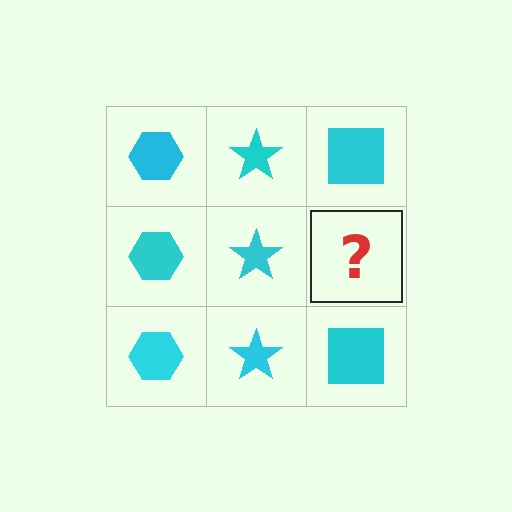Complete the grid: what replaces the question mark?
The question mark should be replaced with a cyan square.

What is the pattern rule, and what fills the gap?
The rule is that each column has a consistent shape. The gap should be filled with a cyan square.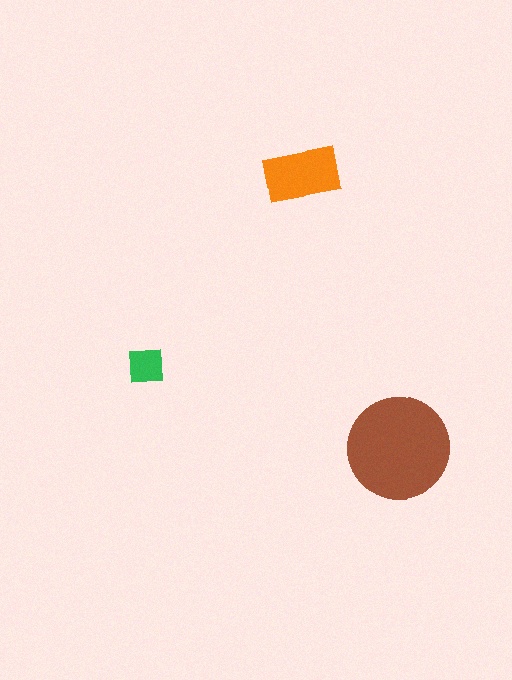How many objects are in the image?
There are 3 objects in the image.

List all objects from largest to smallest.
The brown circle, the orange rectangle, the green square.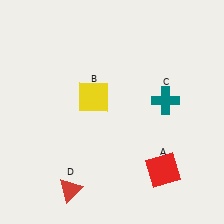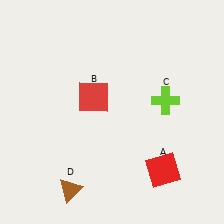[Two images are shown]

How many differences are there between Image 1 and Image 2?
There are 3 differences between the two images.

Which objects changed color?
B changed from yellow to red. C changed from teal to lime. D changed from red to brown.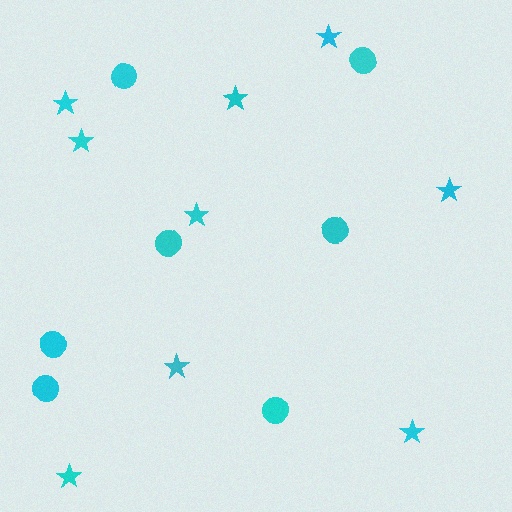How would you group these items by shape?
There are 2 groups: one group of circles (7) and one group of stars (9).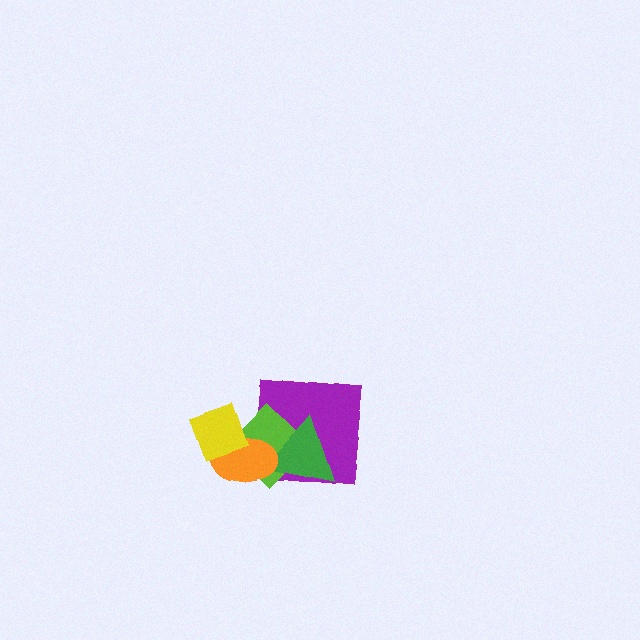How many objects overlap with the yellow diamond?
2 objects overlap with the yellow diamond.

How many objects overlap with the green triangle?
3 objects overlap with the green triangle.